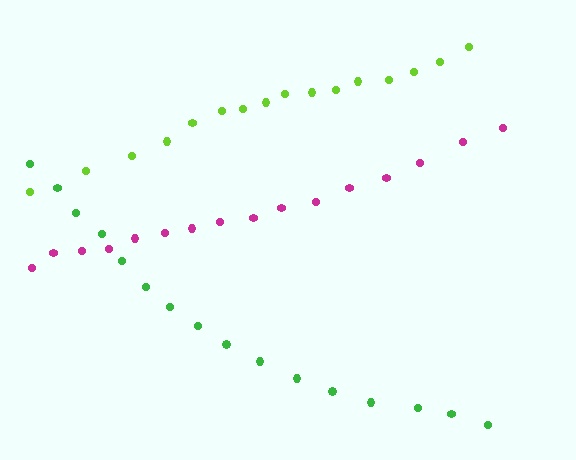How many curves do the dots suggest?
There are 3 distinct paths.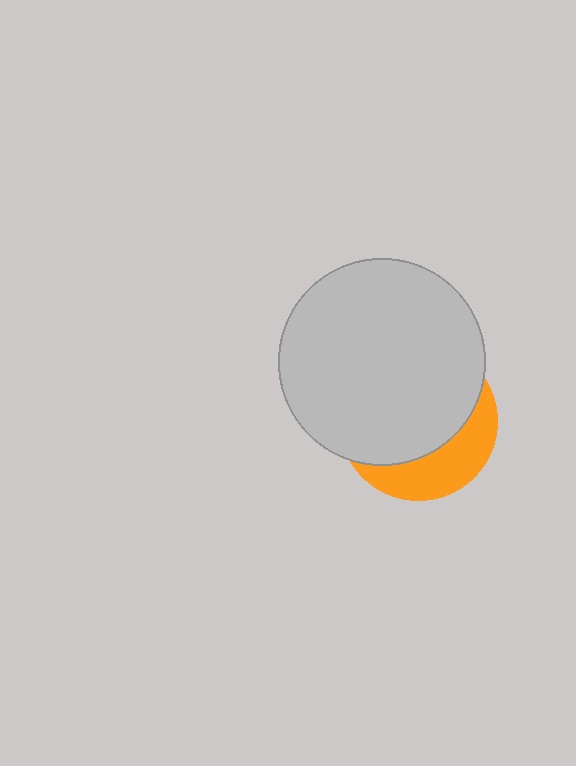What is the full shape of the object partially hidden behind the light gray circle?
The partially hidden object is an orange circle.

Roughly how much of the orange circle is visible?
A small part of it is visible (roughly 32%).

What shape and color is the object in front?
The object in front is a light gray circle.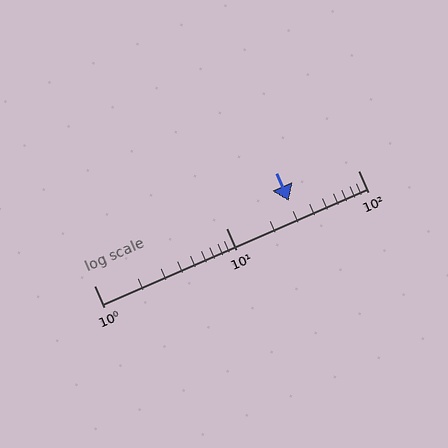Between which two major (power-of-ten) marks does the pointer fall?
The pointer is between 10 and 100.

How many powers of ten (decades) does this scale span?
The scale spans 2 decades, from 1 to 100.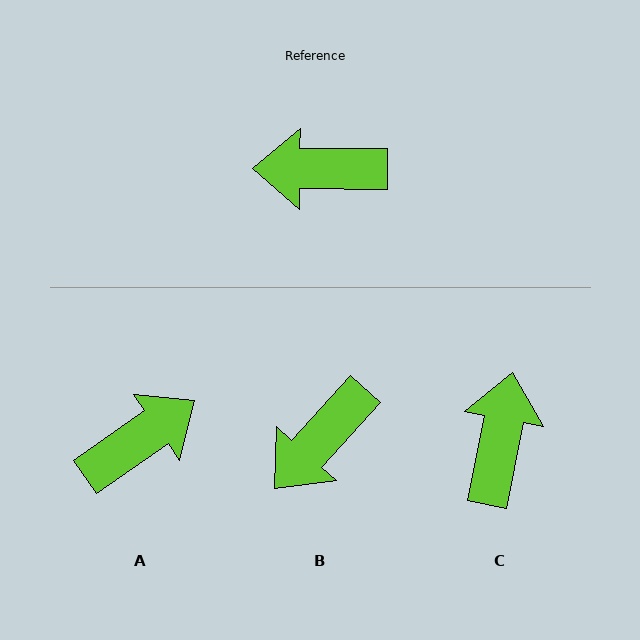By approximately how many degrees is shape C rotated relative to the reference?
Approximately 101 degrees clockwise.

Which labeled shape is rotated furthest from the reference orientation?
A, about 145 degrees away.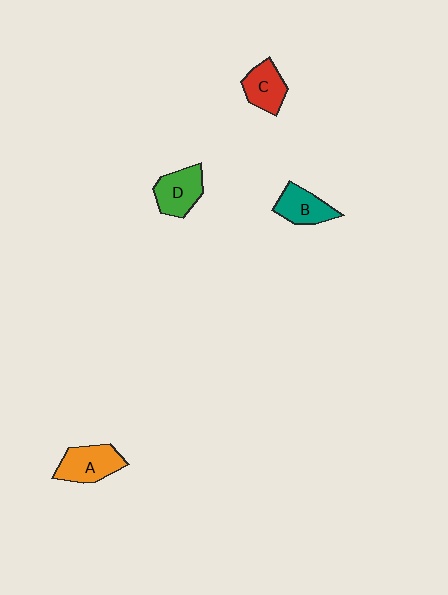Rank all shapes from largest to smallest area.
From largest to smallest: A (orange), D (green), B (teal), C (red).